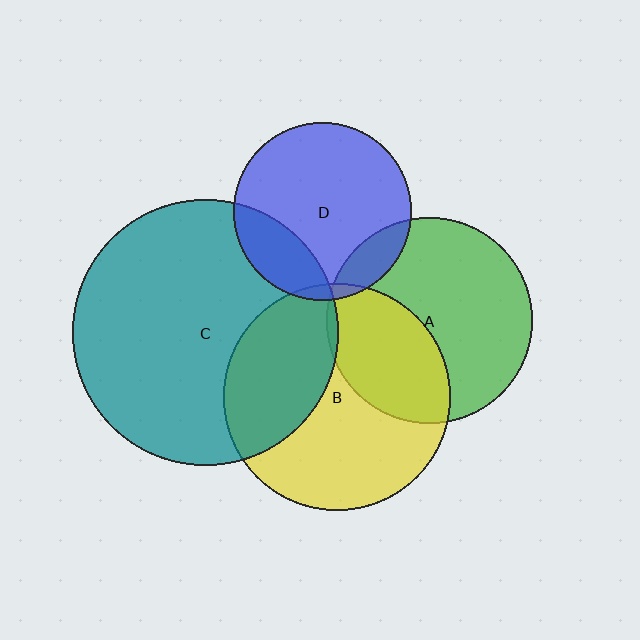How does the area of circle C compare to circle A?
Approximately 1.7 times.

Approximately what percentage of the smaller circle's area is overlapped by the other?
Approximately 5%.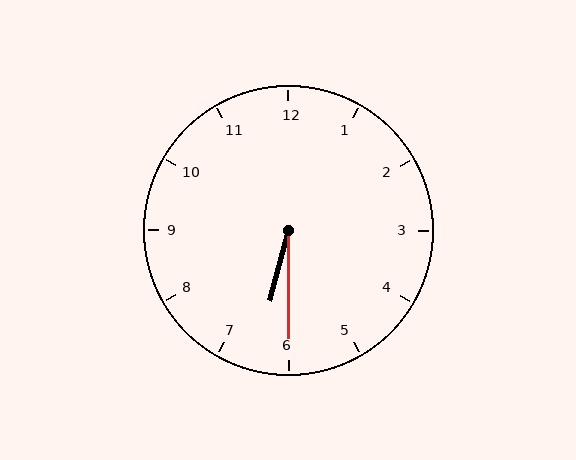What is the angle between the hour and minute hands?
Approximately 15 degrees.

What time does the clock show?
6:30.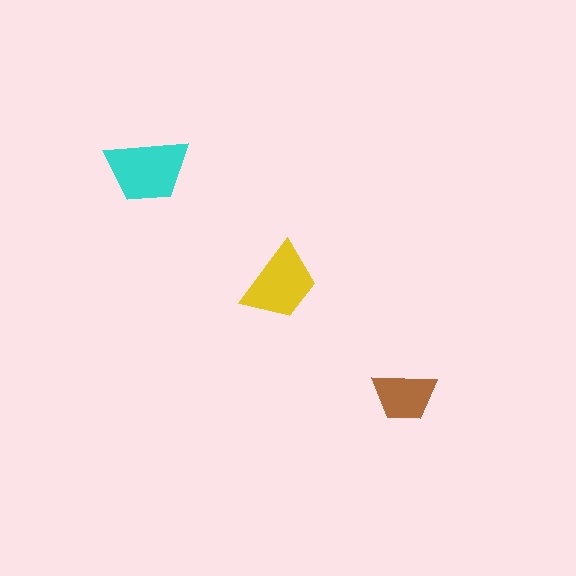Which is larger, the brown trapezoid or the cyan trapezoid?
The cyan one.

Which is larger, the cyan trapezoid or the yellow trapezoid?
The cyan one.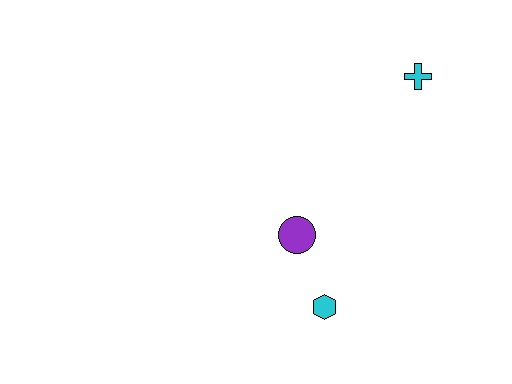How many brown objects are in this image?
There are no brown objects.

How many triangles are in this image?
There are no triangles.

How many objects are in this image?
There are 3 objects.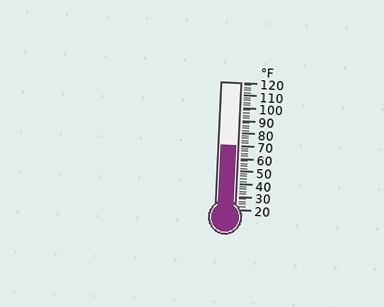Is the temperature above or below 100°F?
The temperature is below 100°F.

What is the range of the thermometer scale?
The thermometer scale ranges from 20°F to 120°F.